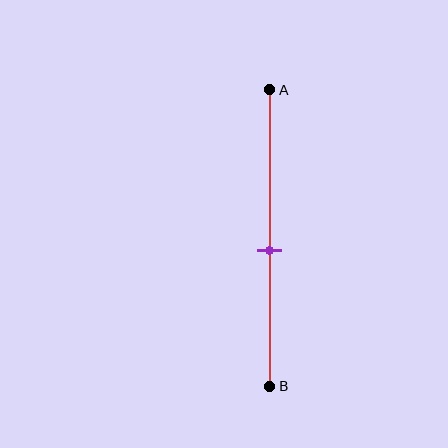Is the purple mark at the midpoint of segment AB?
No, the mark is at about 55% from A, not at the 50% midpoint.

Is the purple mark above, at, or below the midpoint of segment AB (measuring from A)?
The purple mark is below the midpoint of segment AB.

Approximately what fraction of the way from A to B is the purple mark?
The purple mark is approximately 55% of the way from A to B.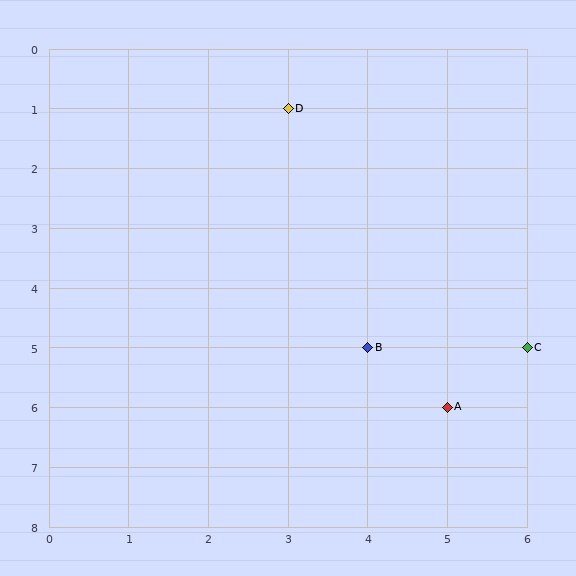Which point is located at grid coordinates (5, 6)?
Point A is at (5, 6).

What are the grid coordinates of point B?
Point B is at grid coordinates (4, 5).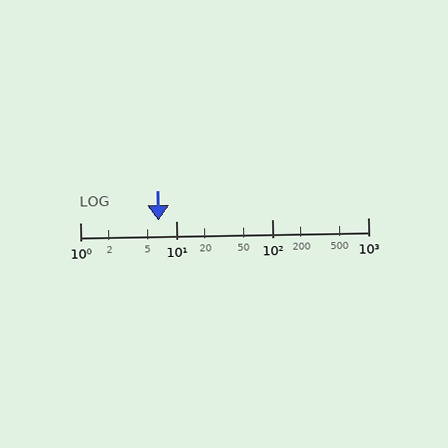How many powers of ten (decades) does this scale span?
The scale spans 3 decades, from 1 to 1000.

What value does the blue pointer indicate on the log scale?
The pointer indicates approximately 6.6.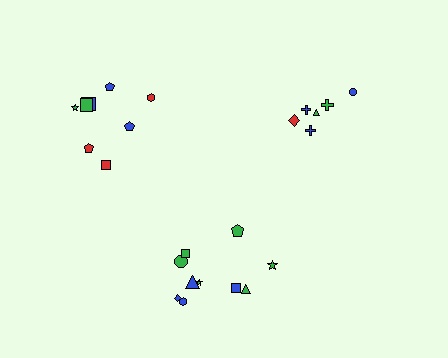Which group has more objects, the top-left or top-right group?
The top-left group.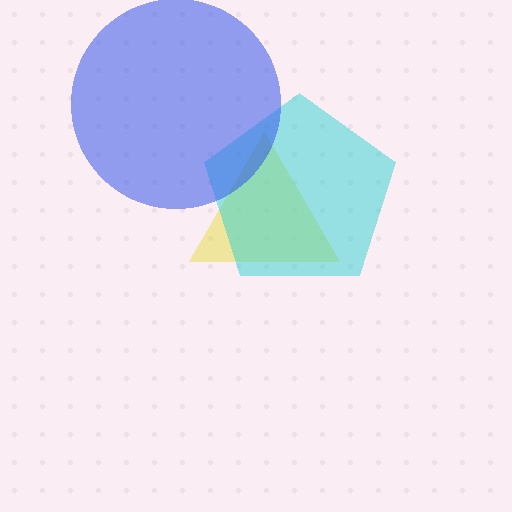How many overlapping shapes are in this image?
There are 3 overlapping shapes in the image.